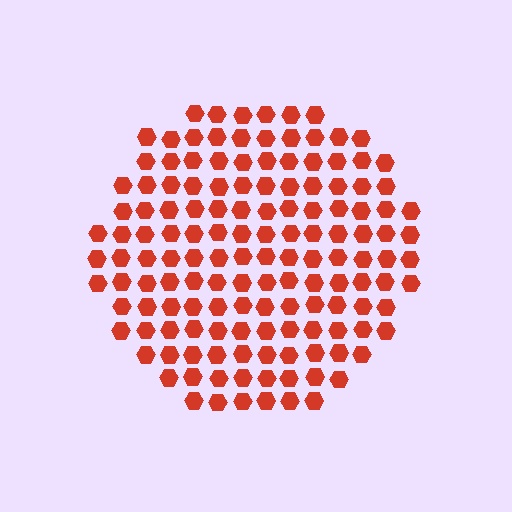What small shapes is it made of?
It is made of small hexagons.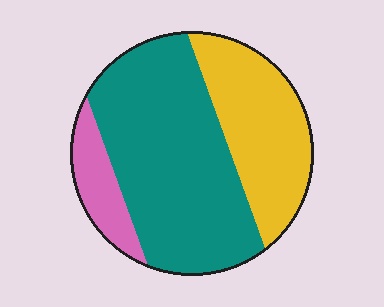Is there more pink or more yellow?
Yellow.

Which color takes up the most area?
Teal, at roughly 55%.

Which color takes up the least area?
Pink, at roughly 10%.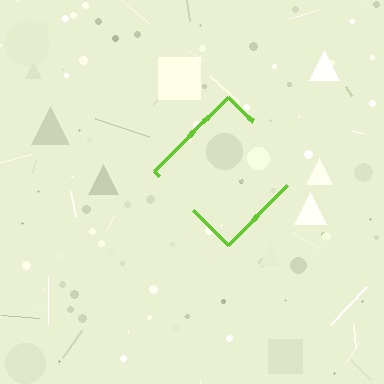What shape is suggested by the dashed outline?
The dashed outline suggests a diamond.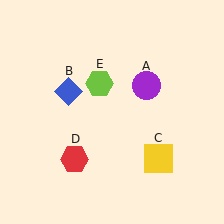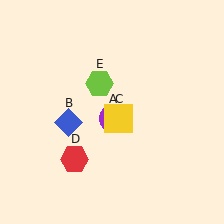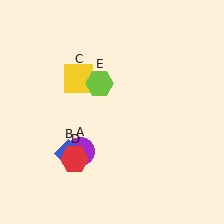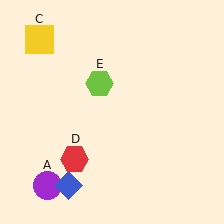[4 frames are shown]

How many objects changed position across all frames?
3 objects changed position: purple circle (object A), blue diamond (object B), yellow square (object C).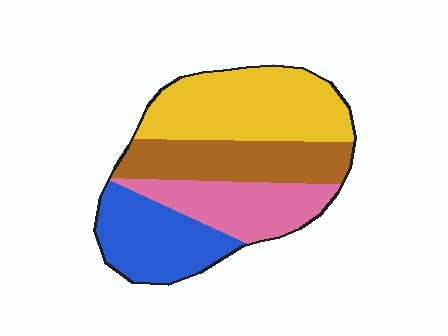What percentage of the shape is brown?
Brown takes up about one quarter (1/4) of the shape.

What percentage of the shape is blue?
Blue covers 23% of the shape.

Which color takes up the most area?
Yellow, at roughly 35%.